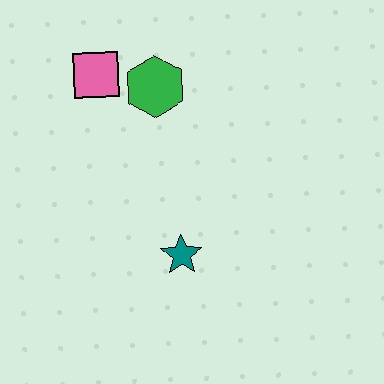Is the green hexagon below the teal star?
No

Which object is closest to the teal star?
The green hexagon is closest to the teal star.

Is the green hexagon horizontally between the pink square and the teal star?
Yes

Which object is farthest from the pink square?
The teal star is farthest from the pink square.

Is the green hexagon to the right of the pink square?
Yes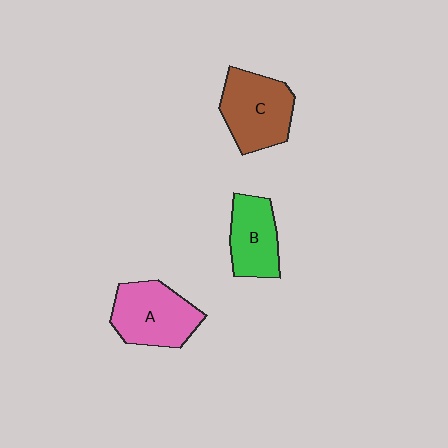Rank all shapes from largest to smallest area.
From largest to smallest: C (brown), A (pink), B (green).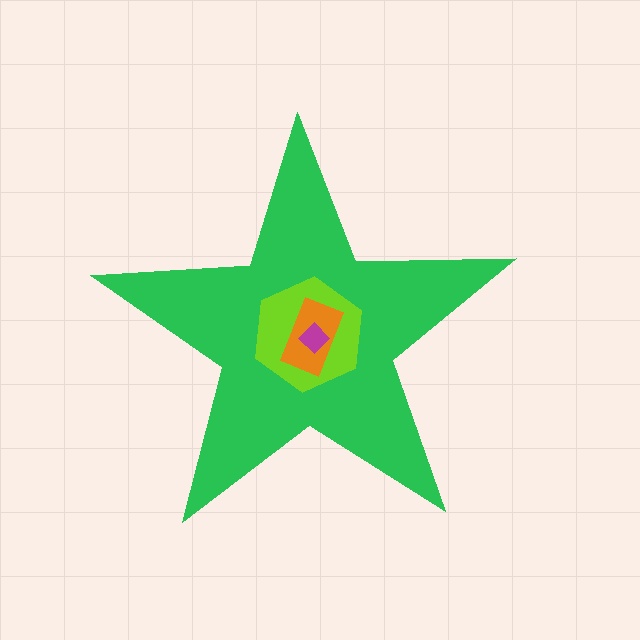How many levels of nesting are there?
4.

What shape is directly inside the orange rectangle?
The magenta diamond.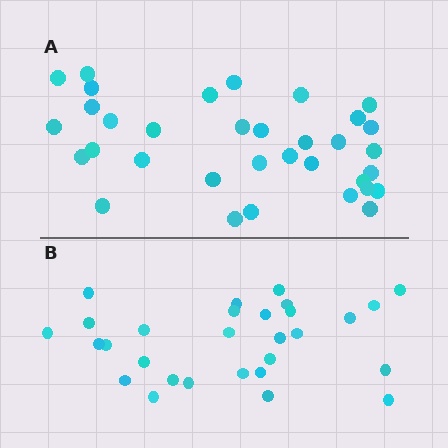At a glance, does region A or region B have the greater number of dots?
Region A (the top region) has more dots.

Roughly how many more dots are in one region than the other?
Region A has about 5 more dots than region B.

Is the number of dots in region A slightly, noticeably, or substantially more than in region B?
Region A has only slightly more — the two regions are fairly close. The ratio is roughly 1.2 to 1.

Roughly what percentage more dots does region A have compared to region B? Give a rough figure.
About 15% more.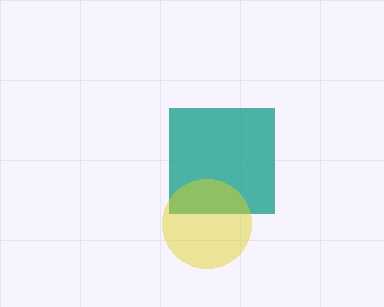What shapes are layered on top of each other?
The layered shapes are: a teal square, a yellow circle.